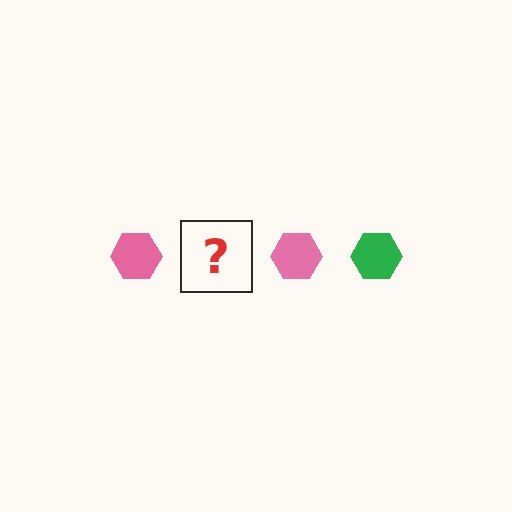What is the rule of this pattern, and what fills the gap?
The rule is that the pattern cycles through pink, green hexagons. The gap should be filled with a green hexagon.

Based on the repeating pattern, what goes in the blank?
The blank should be a green hexagon.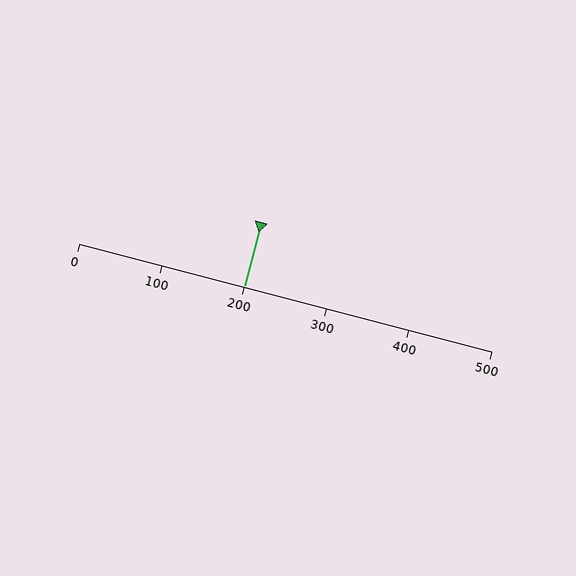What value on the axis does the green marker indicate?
The marker indicates approximately 200.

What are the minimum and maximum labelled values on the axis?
The axis runs from 0 to 500.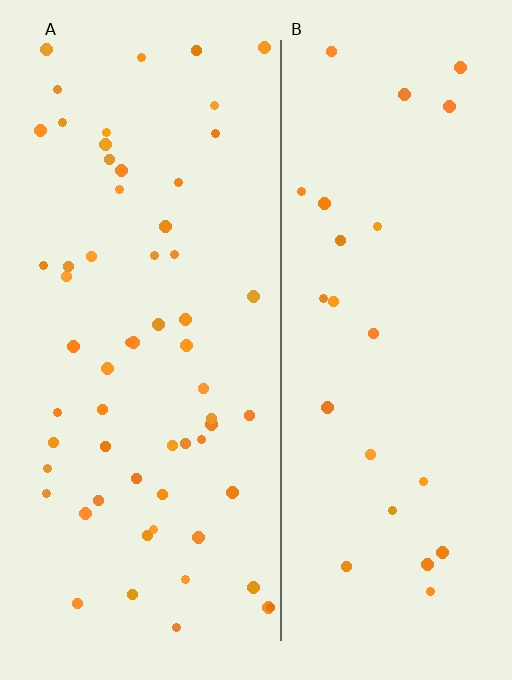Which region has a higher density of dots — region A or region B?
A (the left).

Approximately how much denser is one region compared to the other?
Approximately 2.4× — region A over region B.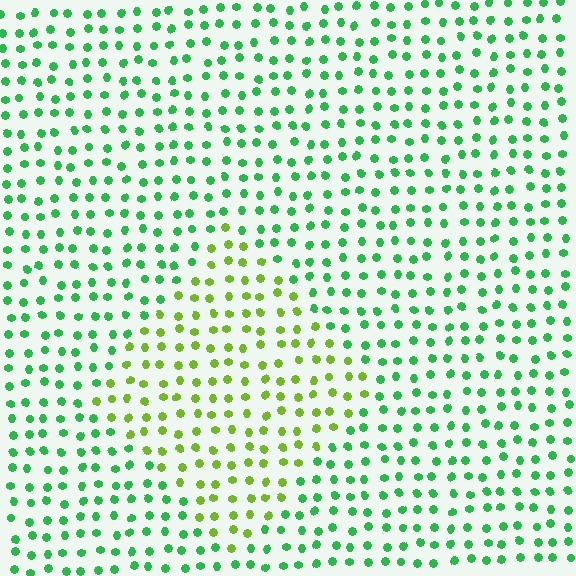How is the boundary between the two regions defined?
The boundary is defined purely by a slight shift in hue (about 44 degrees). Spacing, size, and orientation are identical on both sides.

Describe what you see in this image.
The image is filled with small green elements in a uniform arrangement. A diamond-shaped region is visible where the elements are tinted to a slightly different hue, forming a subtle color boundary.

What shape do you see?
I see a diamond.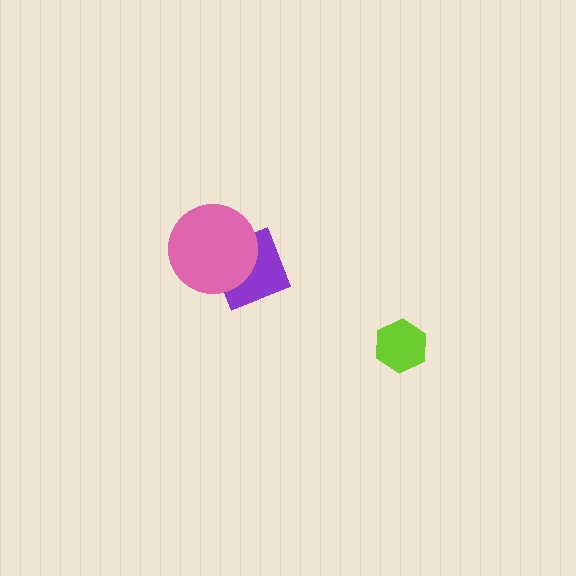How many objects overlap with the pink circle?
1 object overlaps with the pink circle.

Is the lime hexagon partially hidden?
No, no other shape covers it.